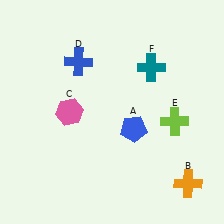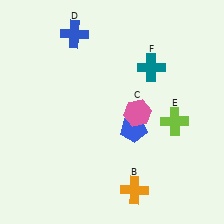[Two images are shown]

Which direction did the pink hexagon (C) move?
The pink hexagon (C) moved right.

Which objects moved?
The objects that moved are: the orange cross (B), the pink hexagon (C), the blue cross (D).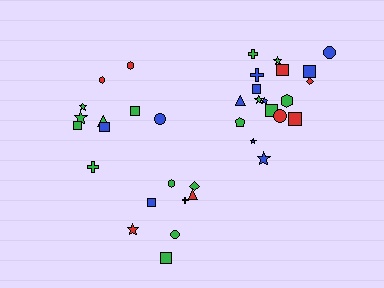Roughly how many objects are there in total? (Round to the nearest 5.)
Roughly 35 objects in total.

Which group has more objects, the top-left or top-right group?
The top-right group.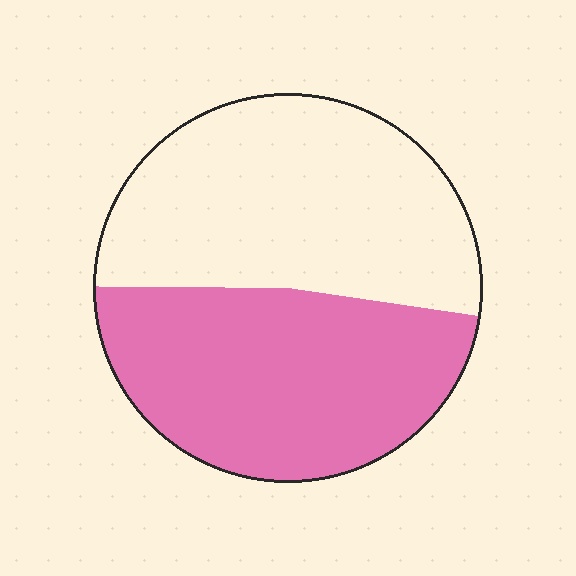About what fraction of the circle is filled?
About one half (1/2).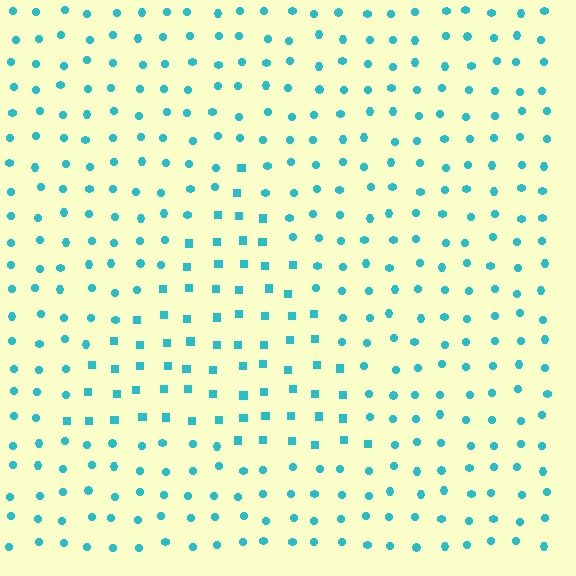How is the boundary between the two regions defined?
The boundary is defined by a change in element shape: squares inside vs. circles outside. All elements share the same color and spacing.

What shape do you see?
I see a triangle.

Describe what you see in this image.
The image is filled with small cyan elements arranged in a uniform grid. A triangle-shaped region contains squares, while the surrounding area contains circles. The boundary is defined purely by the change in element shape.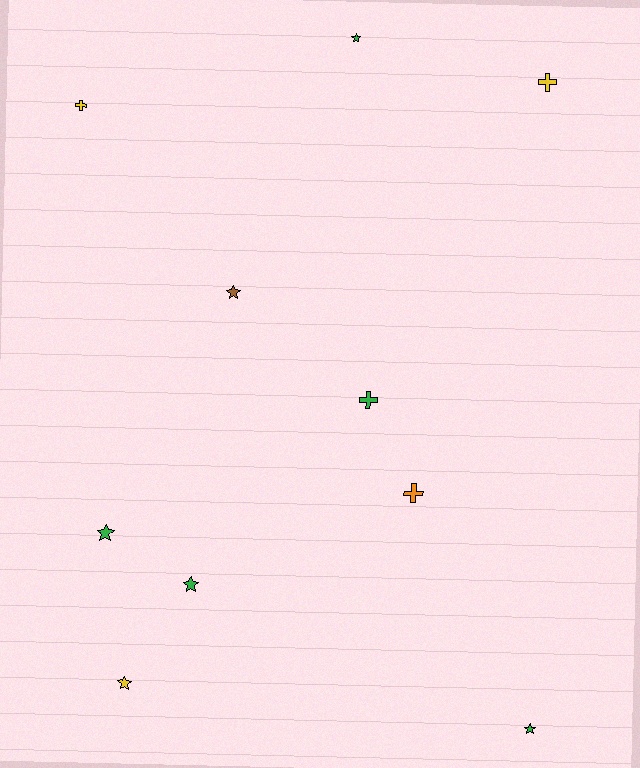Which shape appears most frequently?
Star, with 6 objects.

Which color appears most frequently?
Green, with 5 objects.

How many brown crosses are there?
There are no brown crosses.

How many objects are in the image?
There are 10 objects.